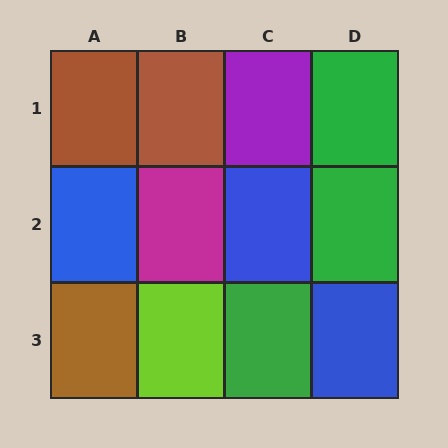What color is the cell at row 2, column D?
Green.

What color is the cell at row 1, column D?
Green.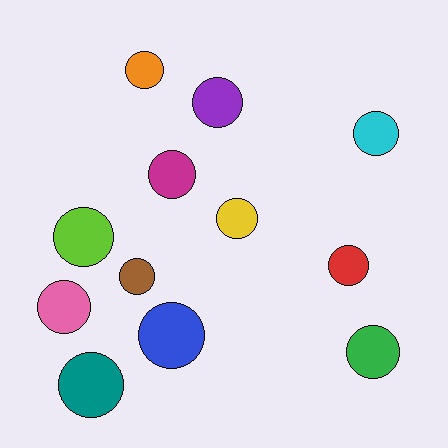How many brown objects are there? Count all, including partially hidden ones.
There is 1 brown object.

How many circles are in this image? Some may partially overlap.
There are 12 circles.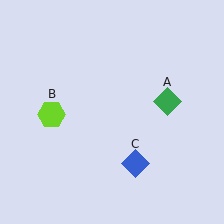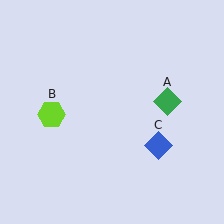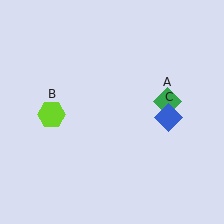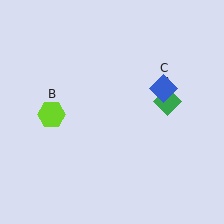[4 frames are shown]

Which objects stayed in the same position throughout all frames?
Green diamond (object A) and lime hexagon (object B) remained stationary.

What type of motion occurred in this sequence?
The blue diamond (object C) rotated counterclockwise around the center of the scene.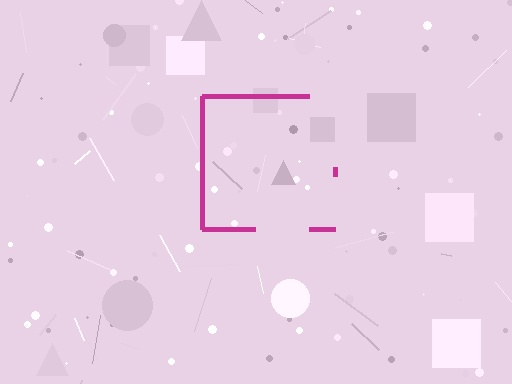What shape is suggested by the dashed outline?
The dashed outline suggests a square.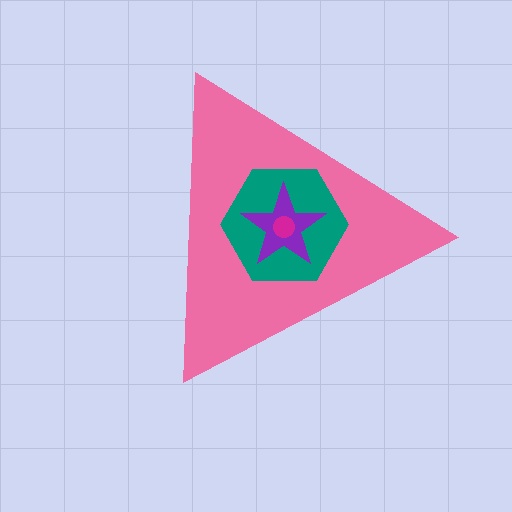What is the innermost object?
The magenta circle.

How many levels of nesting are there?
4.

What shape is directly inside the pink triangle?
The teal hexagon.